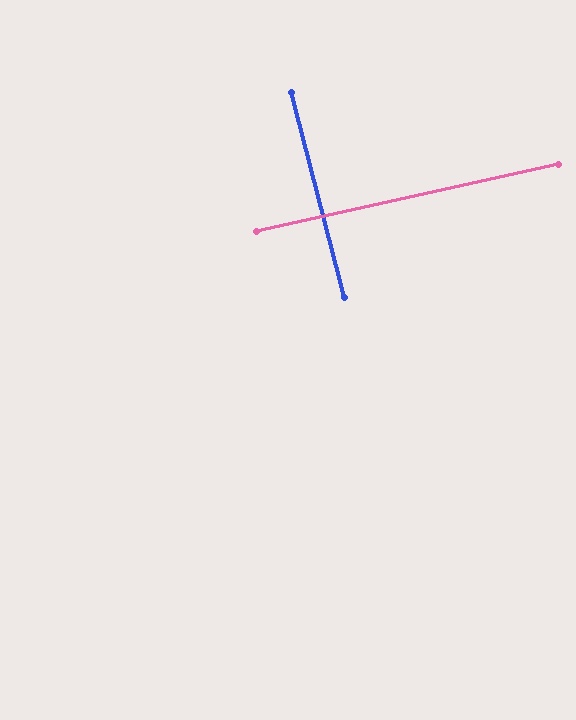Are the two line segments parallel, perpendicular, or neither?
Perpendicular — they meet at approximately 88°.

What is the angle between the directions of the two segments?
Approximately 88 degrees.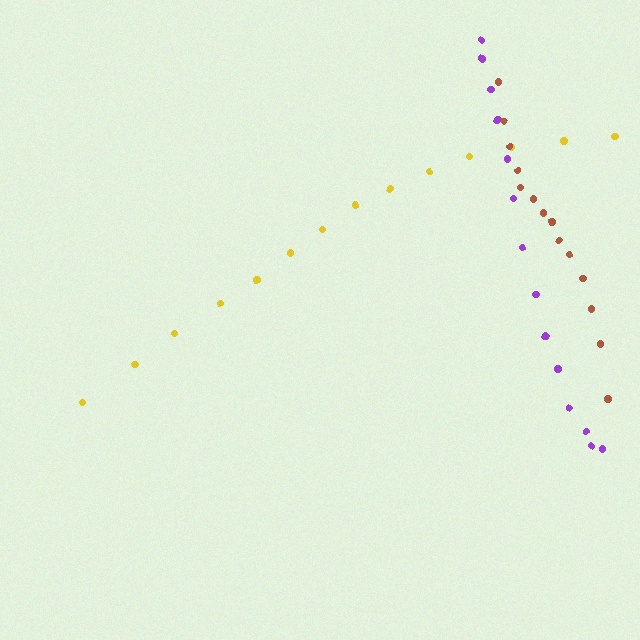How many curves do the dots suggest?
There are 3 distinct paths.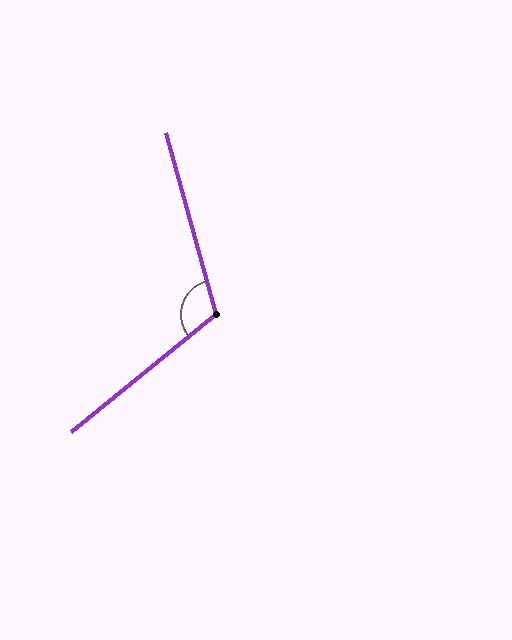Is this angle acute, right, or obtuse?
It is obtuse.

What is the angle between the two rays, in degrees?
Approximately 114 degrees.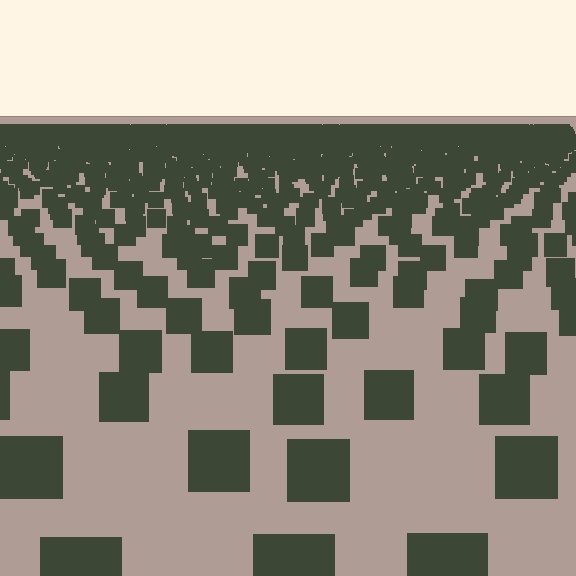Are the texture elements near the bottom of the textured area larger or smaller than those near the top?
Larger. Near the bottom, elements are closer to the viewer and appear at a bigger on-screen size.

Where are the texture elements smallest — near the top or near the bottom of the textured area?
Near the top.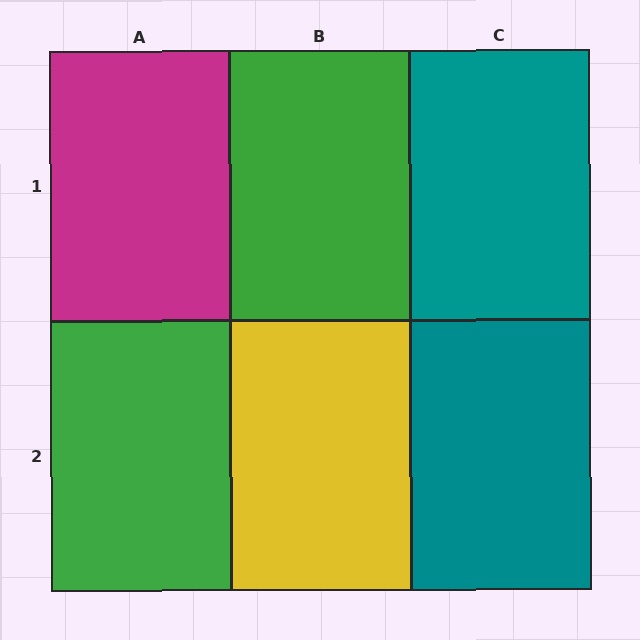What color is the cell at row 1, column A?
Magenta.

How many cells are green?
2 cells are green.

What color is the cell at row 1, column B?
Green.